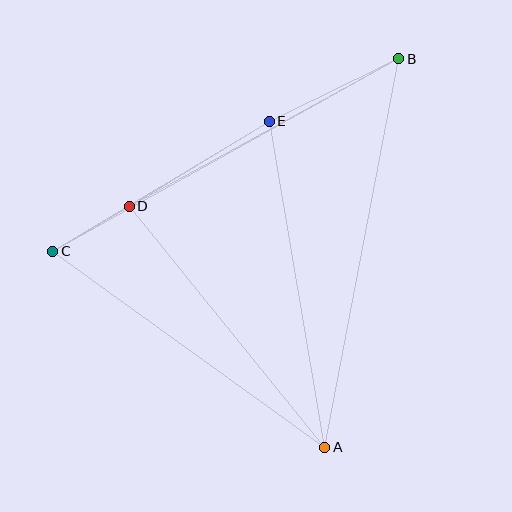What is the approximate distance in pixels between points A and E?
The distance between A and E is approximately 331 pixels.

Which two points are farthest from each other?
Points B and C are farthest from each other.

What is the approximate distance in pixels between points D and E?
The distance between D and E is approximately 164 pixels.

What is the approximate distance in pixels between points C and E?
The distance between C and E is approximately 253 pixels.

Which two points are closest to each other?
Points C and D are closest to each other.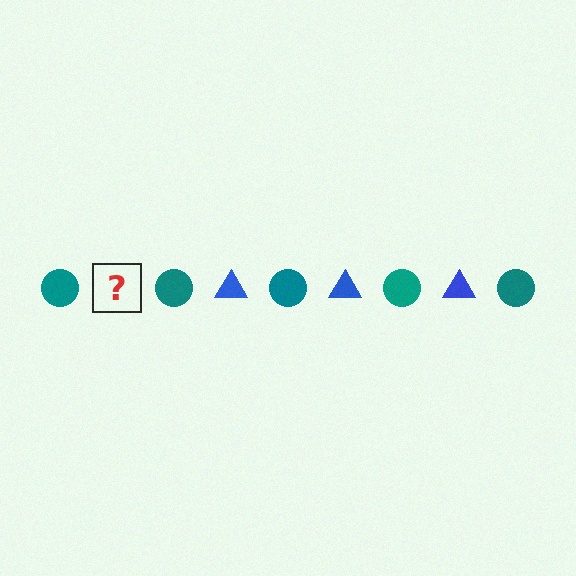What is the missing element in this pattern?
The missing element is a blue triangle.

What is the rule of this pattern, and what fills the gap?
The rule is that the pattern alternates between teal circle and blue triangle. The gap should be filled with a blue triangle.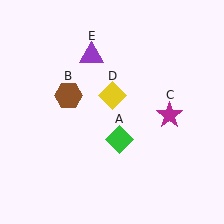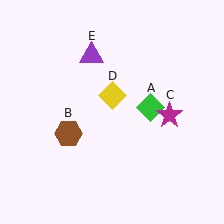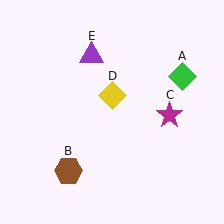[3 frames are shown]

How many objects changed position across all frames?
2 objects changed position: green diamond (object A), brown hexagon (object B).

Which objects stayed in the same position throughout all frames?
Magenta star (object C) and yellow diamond (object D) and purple triangle (object E) remained stationary.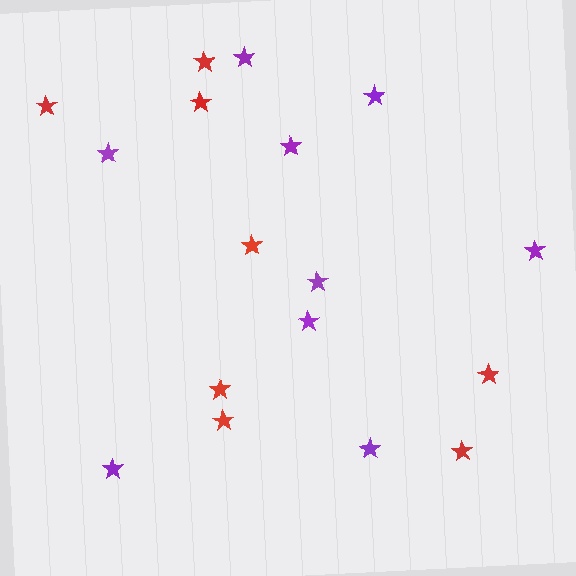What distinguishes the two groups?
There are 2 groups: one group of purple stars (9) and one group of red stars (8).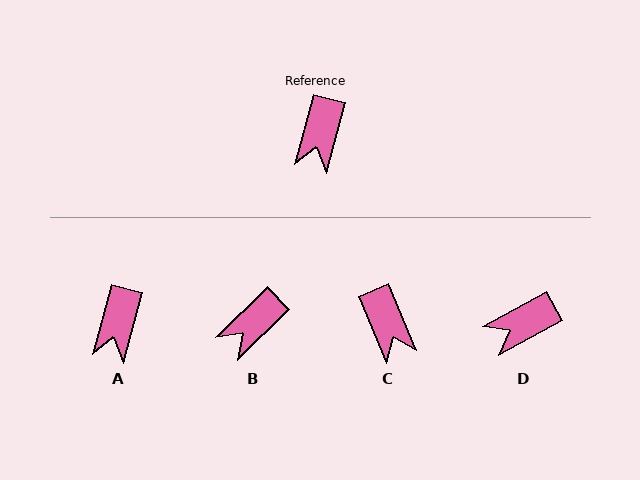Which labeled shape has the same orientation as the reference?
A.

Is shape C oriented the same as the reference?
No, it is off by about 38 degrees.